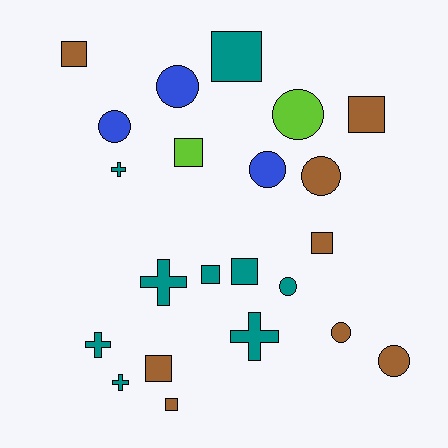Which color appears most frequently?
Teal, with 9 objects.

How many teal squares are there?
There are 3 teal squares.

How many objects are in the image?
There are 22 objects.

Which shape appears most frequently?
Square, with 9 objects.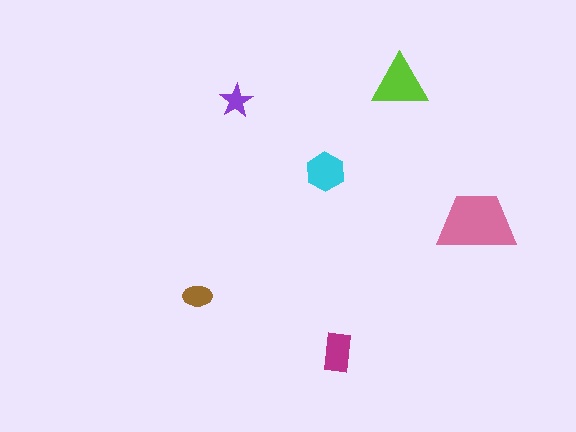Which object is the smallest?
The purple star.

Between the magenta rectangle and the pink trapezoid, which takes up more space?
The pink trapezoid.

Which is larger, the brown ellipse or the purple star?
The brown ellipse.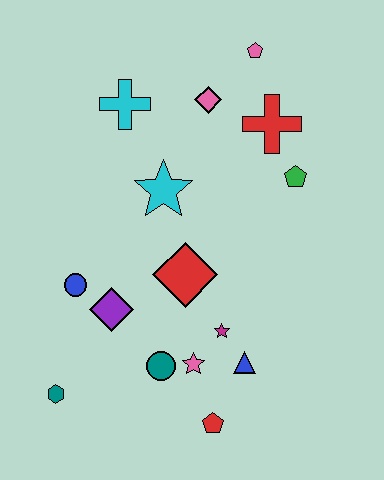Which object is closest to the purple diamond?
The blue circle is closest to the purple diamond.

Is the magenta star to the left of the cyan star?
No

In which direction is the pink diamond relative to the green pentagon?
The pink diamond is to the left of the green pentagon.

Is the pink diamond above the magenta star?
Yes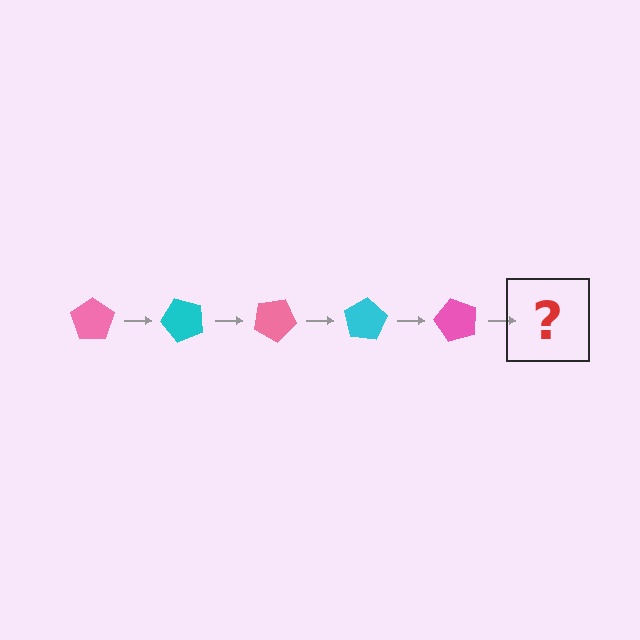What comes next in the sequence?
The next element should be a cyan pentagon, rotated 250 degrees from the start.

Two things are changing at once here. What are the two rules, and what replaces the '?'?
The two rules are that it rotates 50 degrees each step and the color cycles through pink and cyan. The '?' should be a cyan pentagon, rotated 250 degrees from the start.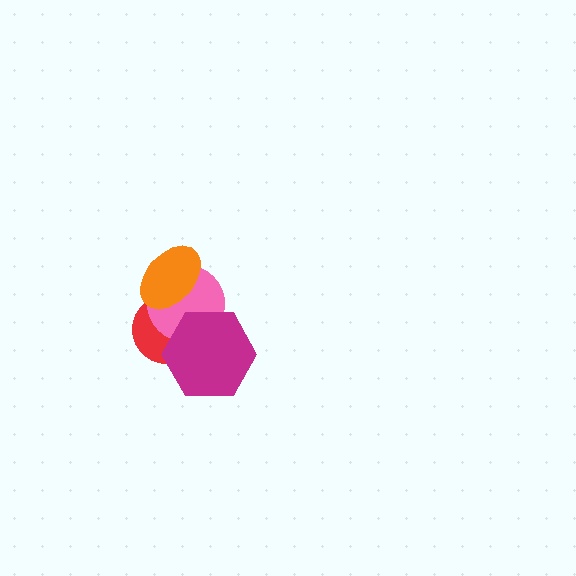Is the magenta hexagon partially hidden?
No, no other shape covers it.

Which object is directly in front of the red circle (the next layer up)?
The pink circle is directly in front of the red circle.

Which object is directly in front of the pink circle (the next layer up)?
The orange ellipse is directly in front of the pink circle.